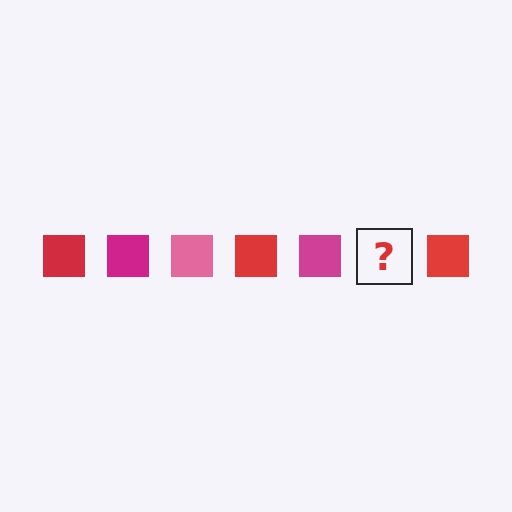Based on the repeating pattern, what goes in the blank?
The blank should be a pink square.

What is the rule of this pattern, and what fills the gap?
The rule is that the pattern cycles through red, magenta, pink squares. The gap should be filled with a pink square.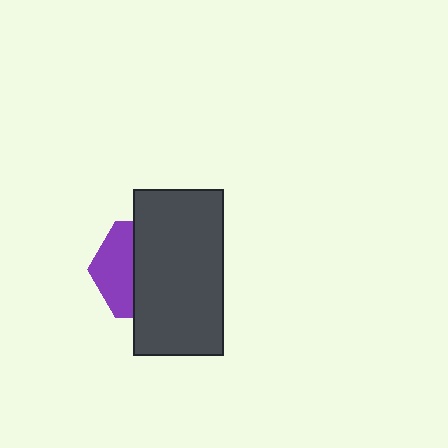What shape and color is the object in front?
The object in front is a dark gray rectangle.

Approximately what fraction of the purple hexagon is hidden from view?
Roughly 62% of the purple hexagon is hidden behind the dark gray rectangle.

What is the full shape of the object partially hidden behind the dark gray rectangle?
The partially hidden object is a purple hexagon.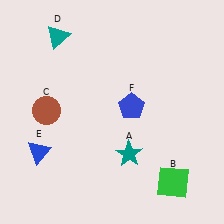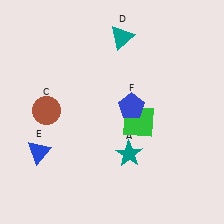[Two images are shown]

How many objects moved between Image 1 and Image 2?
2 objects moved between the two images.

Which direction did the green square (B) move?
The green square (B) moved up.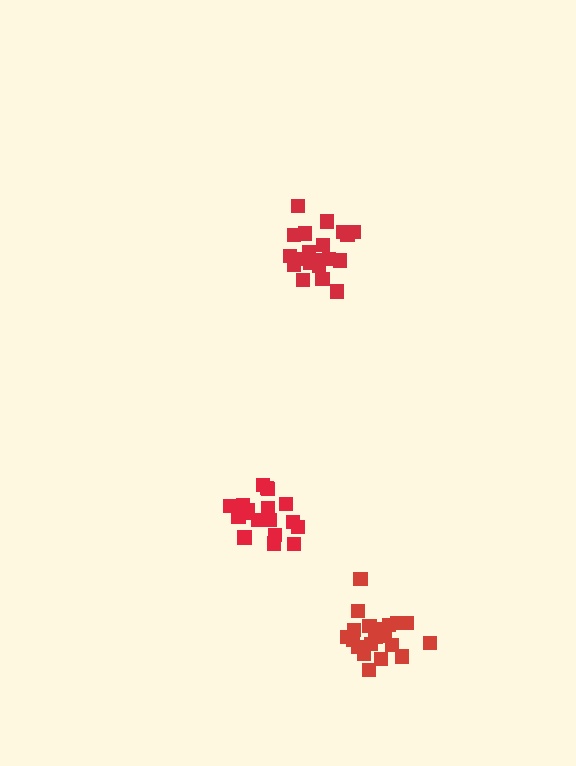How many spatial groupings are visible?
There are 3 spatial groupings.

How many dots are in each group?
Group 1: 21 dots, Group 2: 18 dots, Group 3: 20 dots (59 total).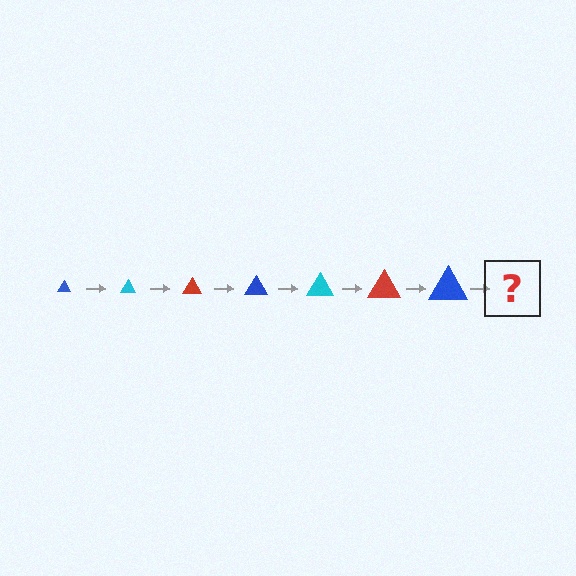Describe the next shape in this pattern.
It should be a cyan triangle, larger than the previous one.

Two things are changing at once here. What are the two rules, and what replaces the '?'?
The two rules are that the triangle grows larger each step and the color cycles through blue, cyan, and red. The '?' should be a cyan triangle, larger than the previous one.